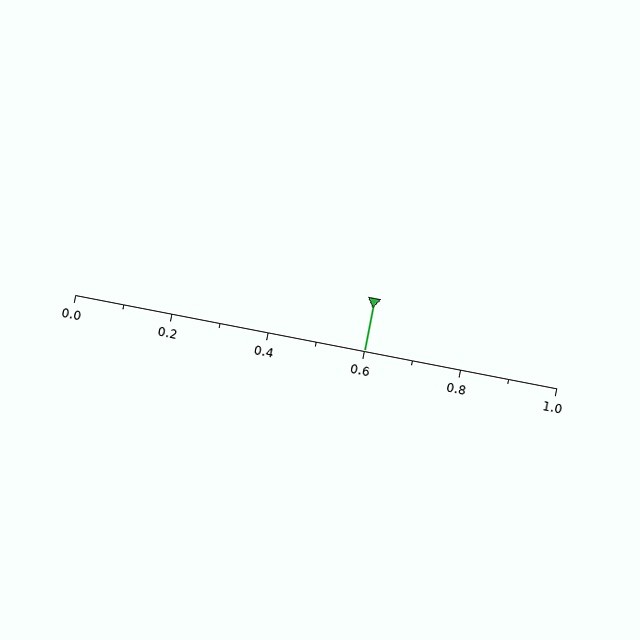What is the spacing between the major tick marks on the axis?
The major ticks are spaced 0.2 apart.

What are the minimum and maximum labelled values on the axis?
The axis runs from 0.0 to 1.0.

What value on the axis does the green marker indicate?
The marker indicates approximately 0.6.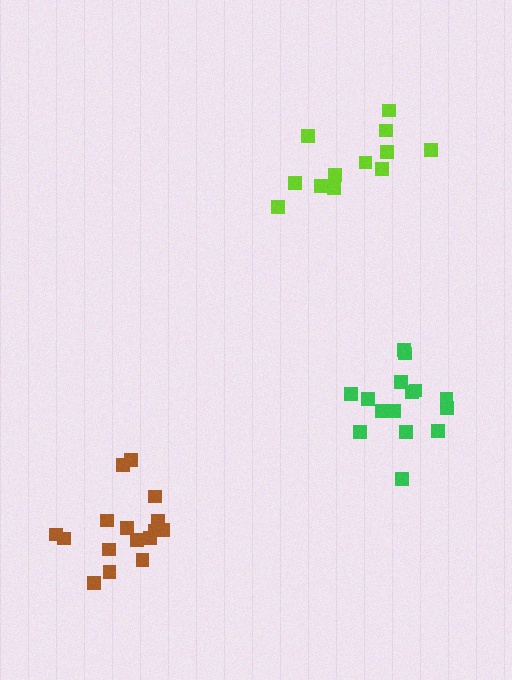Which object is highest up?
The lime cluster is topmost.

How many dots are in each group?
Group 1: 12 dots, Group 2: 15 dots, Group 3: 16 dots (43 total).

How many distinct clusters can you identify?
There are 3 distinct clusters.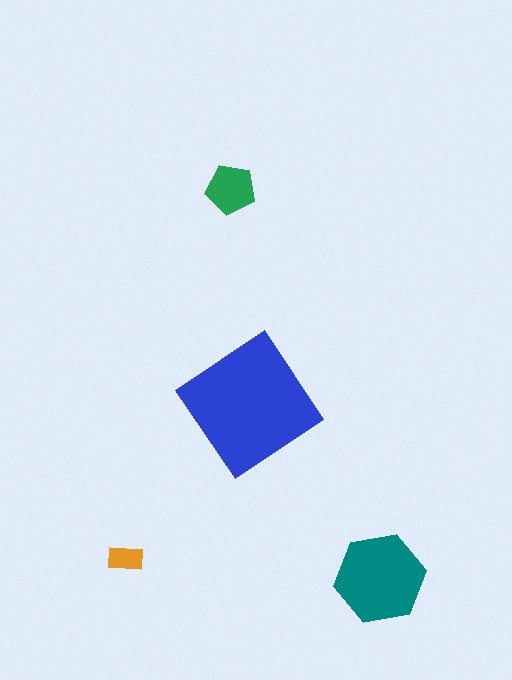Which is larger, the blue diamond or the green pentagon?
The blue diamond.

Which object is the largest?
The blue diamond.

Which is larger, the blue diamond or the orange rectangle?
The blue diamond.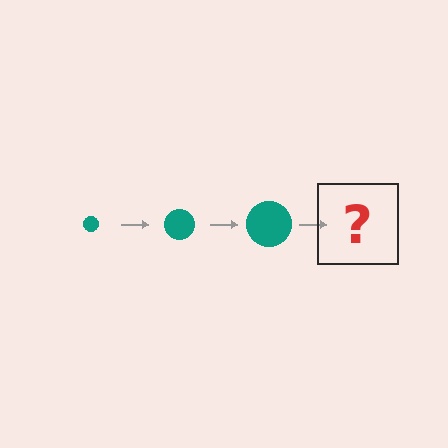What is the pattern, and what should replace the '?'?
The pattern is that the circle gets progressively larger each step. The '?' should be a teal circle, larger than the previous one.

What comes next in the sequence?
The next element should be a teal circle, larger than the previous one.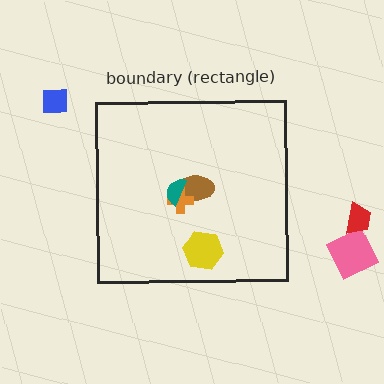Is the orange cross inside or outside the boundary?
Inside.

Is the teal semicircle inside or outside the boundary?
Inside.